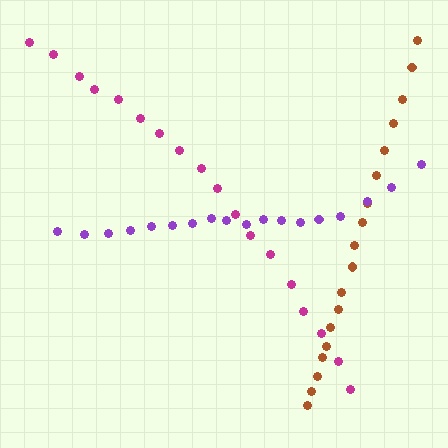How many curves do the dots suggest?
There are 3 distinct paths.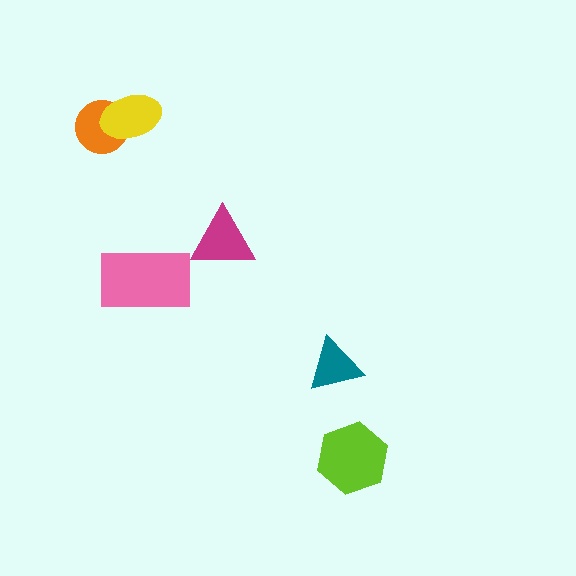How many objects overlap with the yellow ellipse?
1 object overlaps with the yellow ellipse.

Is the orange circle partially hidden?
Yes, it is partially covered by another shape.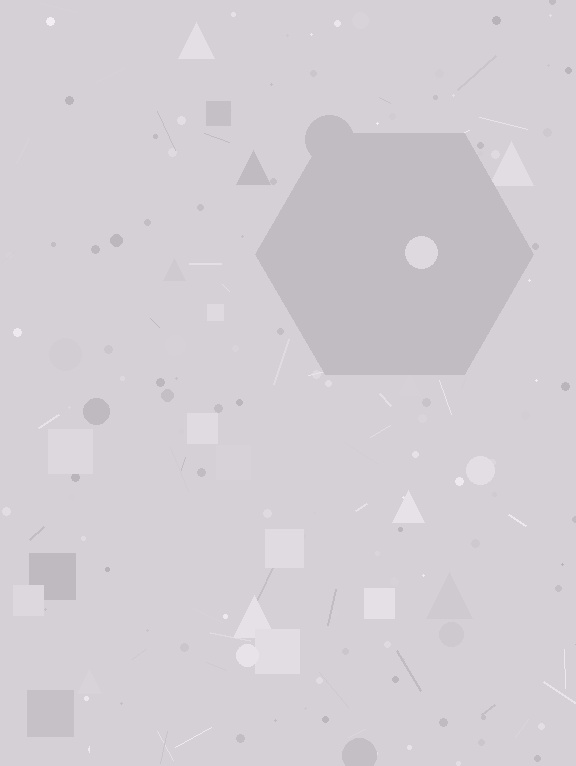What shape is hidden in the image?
A hexagon is hidden in the image.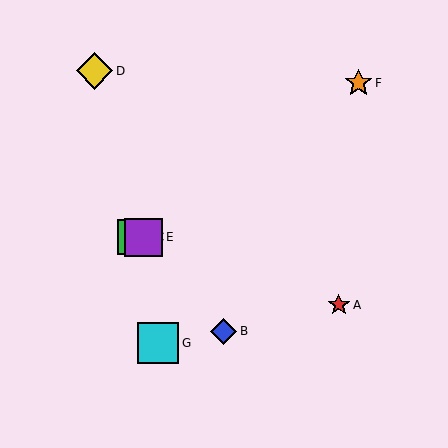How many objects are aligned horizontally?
2 objects (C, E) are aligned horizontally.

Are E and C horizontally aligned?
Yes, both are at y≈237.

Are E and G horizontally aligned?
No, E is at y≈237 and G is at y≈343.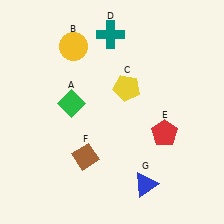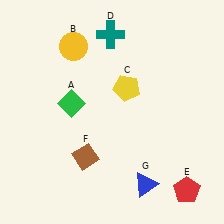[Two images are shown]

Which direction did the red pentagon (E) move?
The red pentagon (E) moved down.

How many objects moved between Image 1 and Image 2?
1 object moved between the two images.